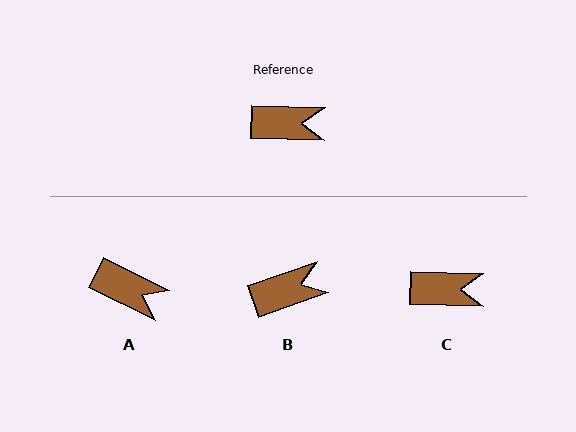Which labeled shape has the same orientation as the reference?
C.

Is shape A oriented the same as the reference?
No, it is off by about 25 degrees.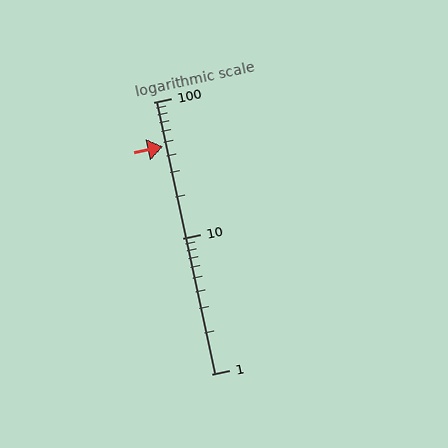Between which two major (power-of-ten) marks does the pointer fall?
The pointer is between 10 and 100.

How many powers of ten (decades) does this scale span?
The scale spans 2 decades, from 1 to 100.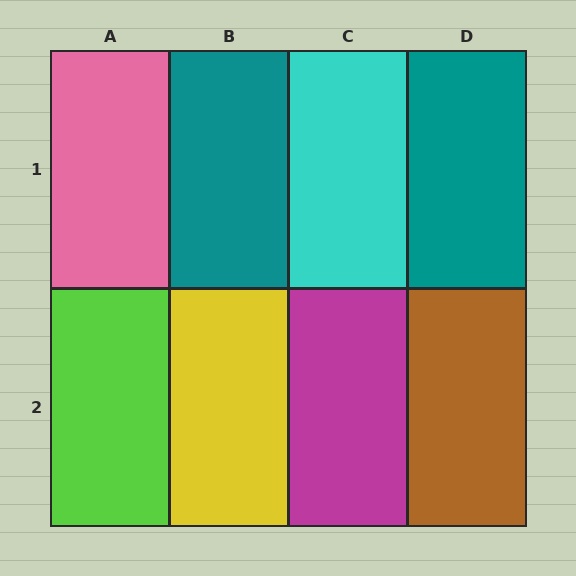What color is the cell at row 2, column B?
Yellow.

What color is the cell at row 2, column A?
Lime.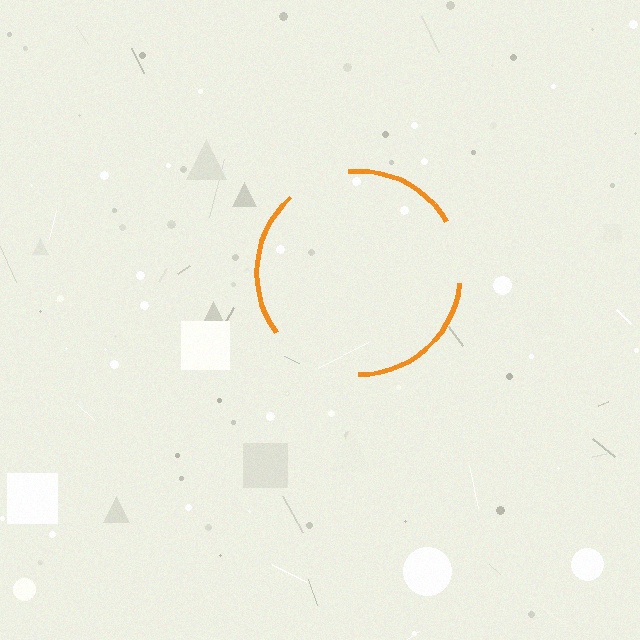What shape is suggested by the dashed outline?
The dashed outline suggests a circle.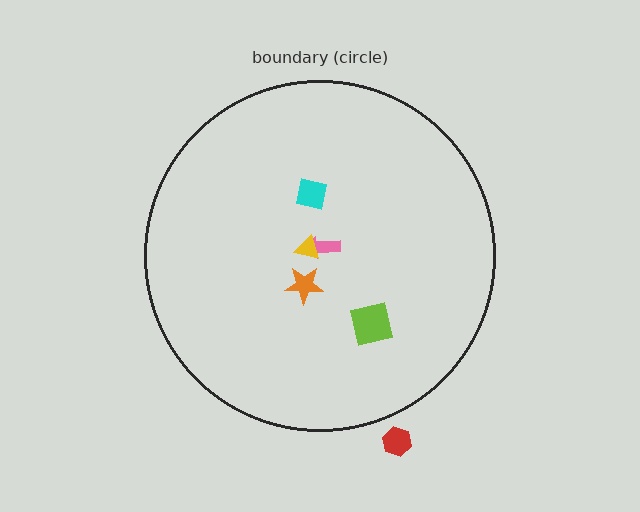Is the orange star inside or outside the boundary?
Inside.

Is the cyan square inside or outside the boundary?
Inside.